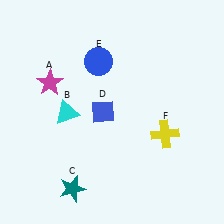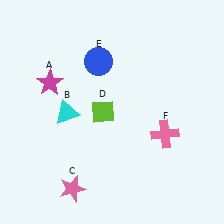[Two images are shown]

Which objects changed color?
C changed from teal to pink. D changed from blue to lime. F changed from yellow to pink.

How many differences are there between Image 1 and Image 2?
There are 3 differences between the two images.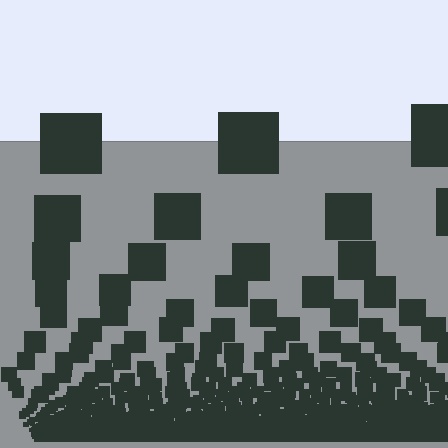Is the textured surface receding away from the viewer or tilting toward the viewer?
The surface appears to tilt toward the viewer. Texture elements get larger and sparser toward the top.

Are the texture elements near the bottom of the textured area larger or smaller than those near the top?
Smaller. The gradient is inverted — elements near the bottom are smaller and denser.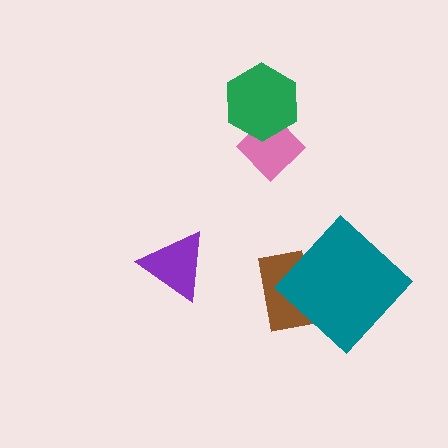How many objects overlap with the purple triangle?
0 objects overlap with the purple triangle.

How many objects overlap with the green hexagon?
1 object overlaps with the green hexagon.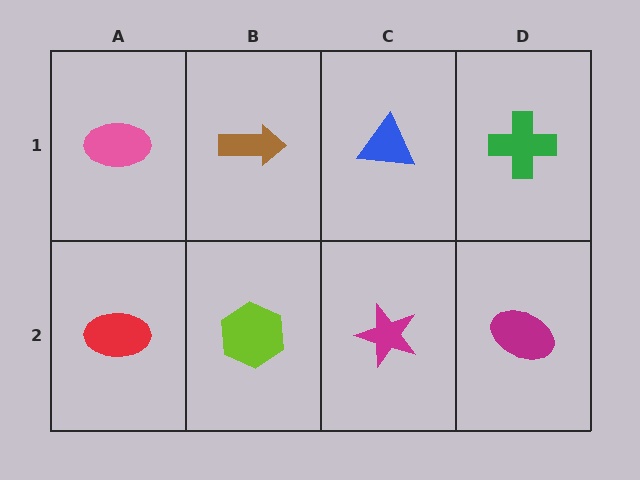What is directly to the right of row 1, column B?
A blue triangle.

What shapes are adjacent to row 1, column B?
A lime hexagon (row 2, column B), a pink ellipse (row 1, column A), a blue triangle (row 1, column C).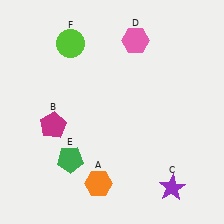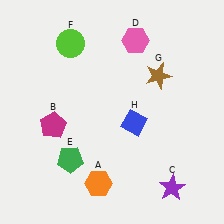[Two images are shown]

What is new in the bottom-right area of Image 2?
A blue diamond (H) was added in the bottom-right area of Image 2.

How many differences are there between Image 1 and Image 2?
There are 2 differences between the two images.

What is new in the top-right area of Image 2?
A brown star (G) was added in the top-right area of Image 2.